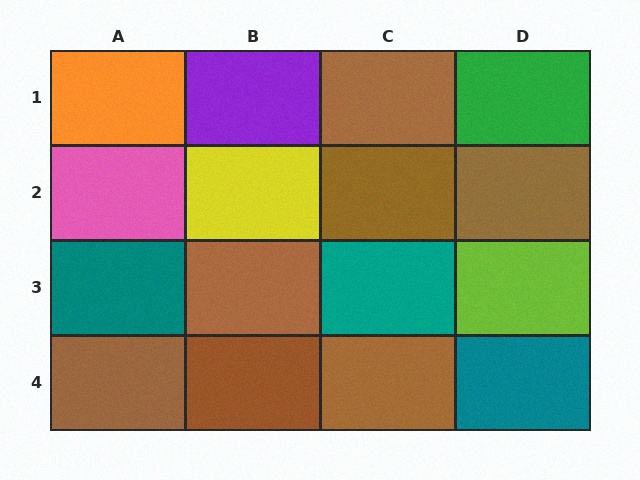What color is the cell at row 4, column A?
Brown.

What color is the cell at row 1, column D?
Green.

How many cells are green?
1 cell is green.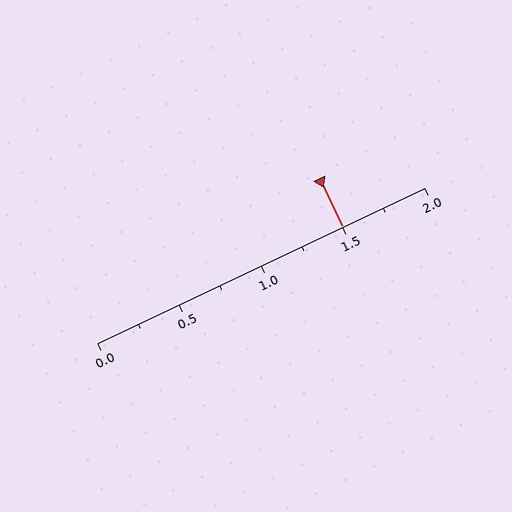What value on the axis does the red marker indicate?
The marker indicates approximately 1.5.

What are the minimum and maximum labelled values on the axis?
The axis runs from 0.0 to 2.0.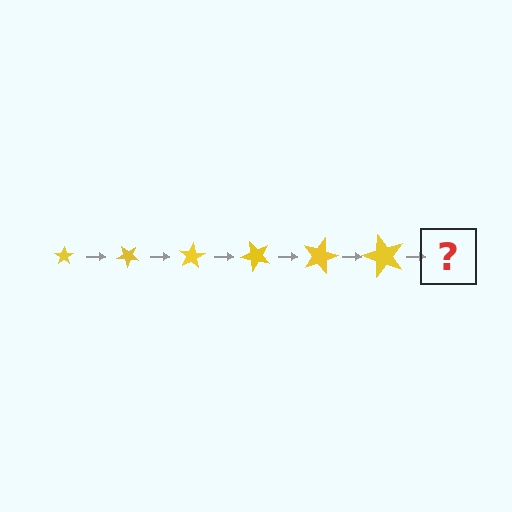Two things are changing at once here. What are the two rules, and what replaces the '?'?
The two rules are that the star grows larger each step and it rotates 40 degrees each step. The '?' should be a star, larger than the previous one and rotated 240 degrees from the start.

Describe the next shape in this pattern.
It should be a star, larger than the previous one and rotated 240 degrees from the start.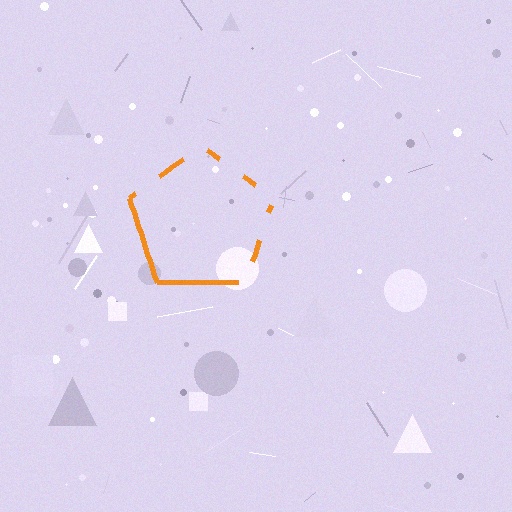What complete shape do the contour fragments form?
The contour fragments form a pentagon.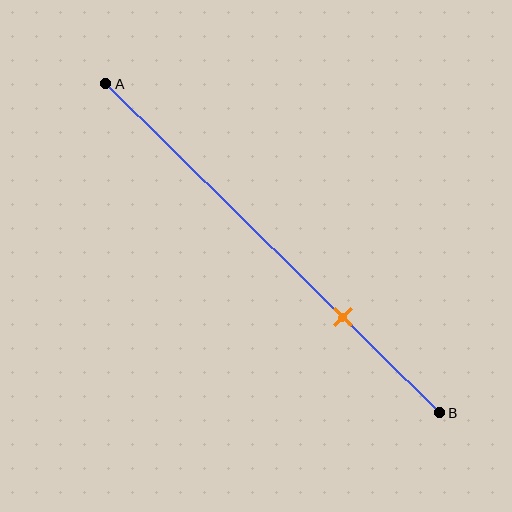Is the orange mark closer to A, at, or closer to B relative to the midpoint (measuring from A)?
The orange mark is closer to point B than the midpoint of segment AB.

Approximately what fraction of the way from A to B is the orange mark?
The orange mark is approximately 70% of the way from A to B.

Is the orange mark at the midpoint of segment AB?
No, the mark is at about 70% from A, not at the 50% midpoint.